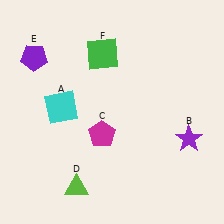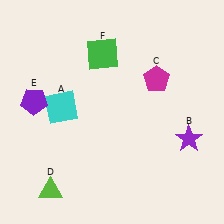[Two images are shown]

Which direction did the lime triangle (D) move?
The lime triangle (D) moved left.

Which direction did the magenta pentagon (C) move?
The magenta pentagon (C) moved up.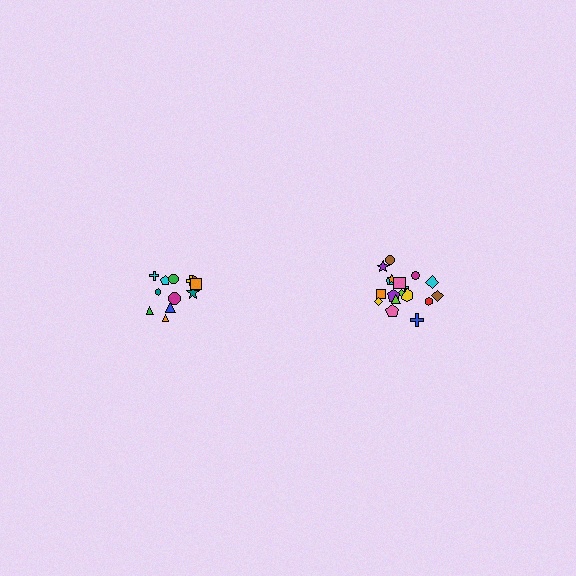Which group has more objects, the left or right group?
The right group.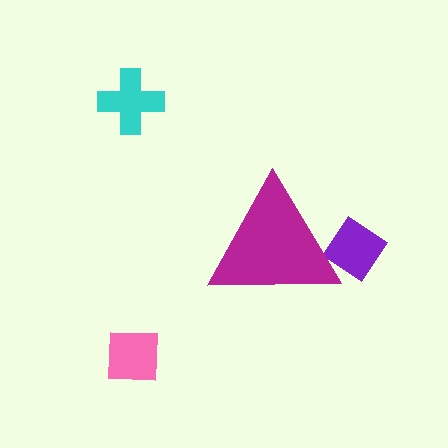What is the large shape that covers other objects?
A magenta triangle.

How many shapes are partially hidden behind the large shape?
1 shape is partially hidden.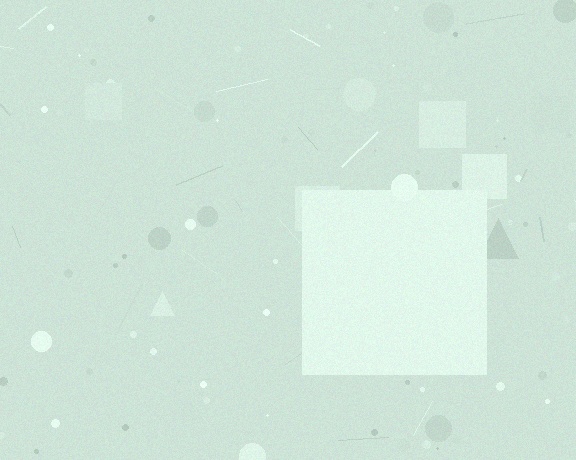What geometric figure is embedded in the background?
A square is embedded in the background.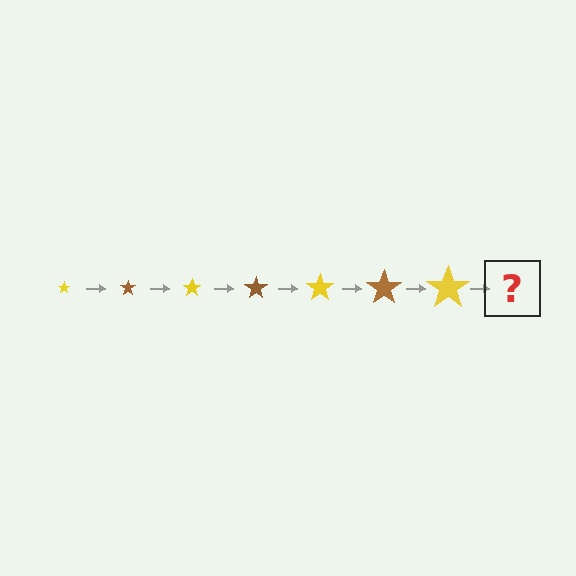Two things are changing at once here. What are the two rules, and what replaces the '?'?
The two rules are that the star grows larger each step and the color cycles through yellow and brown. The '?' should be a brown star, larger than the previous one.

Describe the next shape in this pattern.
It should be a brown star, larger than the previous one.